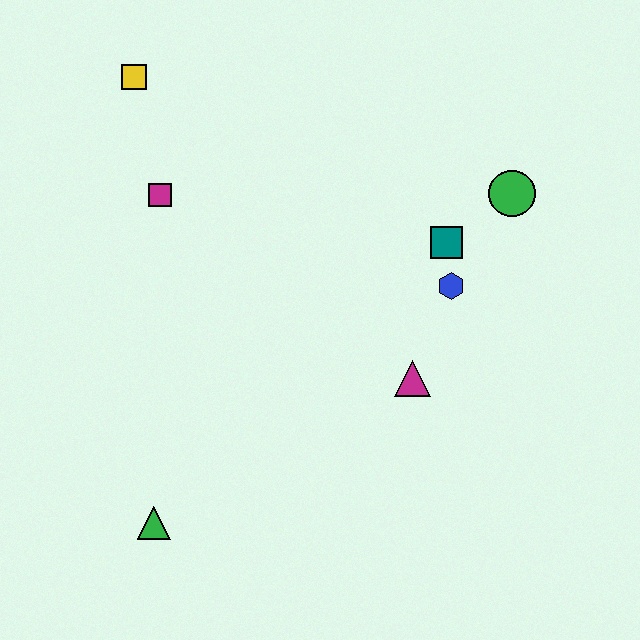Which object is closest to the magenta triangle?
The blue hexagon is closest to the magenta triangle.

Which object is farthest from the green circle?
The green triangle is farthest from the green circle.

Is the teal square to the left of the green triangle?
No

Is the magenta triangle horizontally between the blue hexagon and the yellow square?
Yes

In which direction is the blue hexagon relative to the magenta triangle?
The blue hexagon is above the magenta triangle.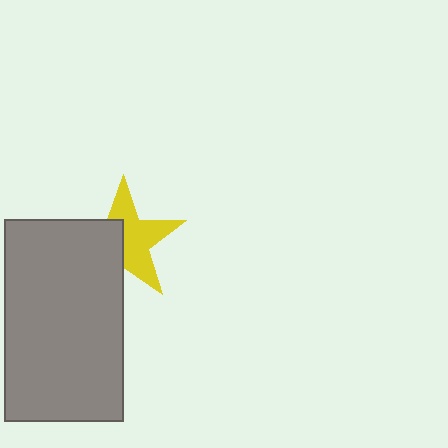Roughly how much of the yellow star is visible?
About half of it is visible (roughly 57%).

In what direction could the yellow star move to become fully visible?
The yellow star could move toward the upper-right. That would shift it out from behind the gray rectangle entirely.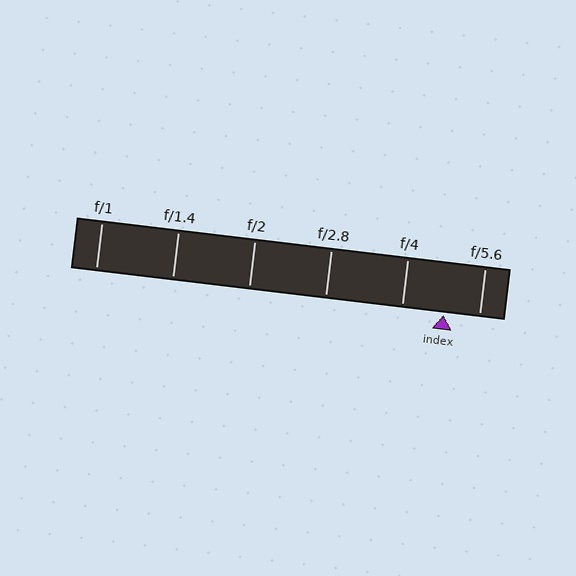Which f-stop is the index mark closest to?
The index mark is closest to f/5.6.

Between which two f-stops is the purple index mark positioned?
The index mark is between f/4 and f/5.6.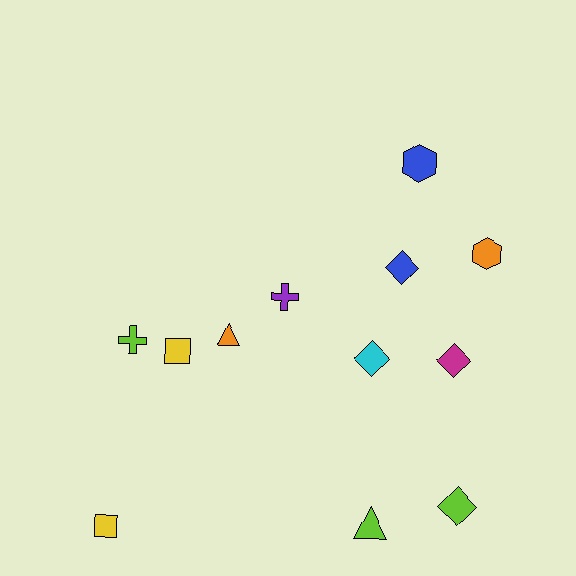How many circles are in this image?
There are no circles.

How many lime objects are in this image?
There are 3 lime objects.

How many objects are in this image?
There are 12 objects.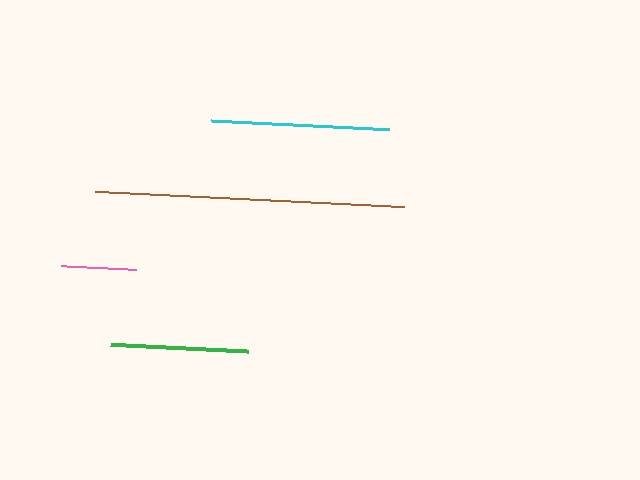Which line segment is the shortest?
The pink line is the shortest at approximately 75 pixels.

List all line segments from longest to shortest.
From longest to shortest: brown, cyan, green, pink.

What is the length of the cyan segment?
The cyan segment is approximately 178 pixels long.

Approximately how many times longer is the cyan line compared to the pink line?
The cyan line is approximately 2.4 times the length of the pink line.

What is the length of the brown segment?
The brown segment is approximately 310 pixels long.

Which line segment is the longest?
The brown line is the longest at approximately 310 pixels.